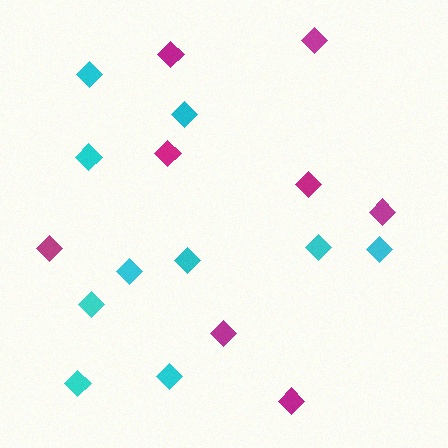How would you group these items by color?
There are 2 groups: one group of cyan diamonds (10) and one group of magenta diamonds (8).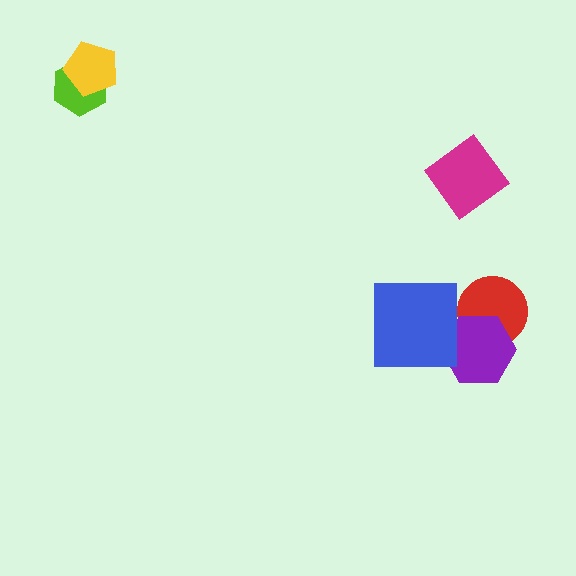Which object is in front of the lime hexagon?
The yellow pentagon is in front of the lime hexagon.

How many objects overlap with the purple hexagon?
2 objects overlap with the purple hexagon.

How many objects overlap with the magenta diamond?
0 objects overlap with the magenta diamond.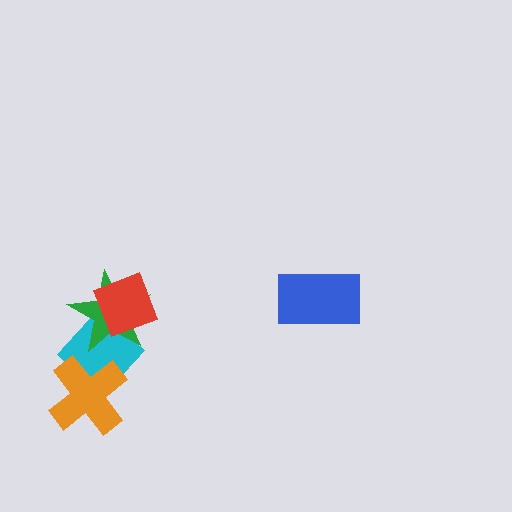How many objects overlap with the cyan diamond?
3 objects overlap with the cyan diamond.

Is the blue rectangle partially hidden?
No, no other shape covers it.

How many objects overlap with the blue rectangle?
0 objects overlap with the blue rectangle.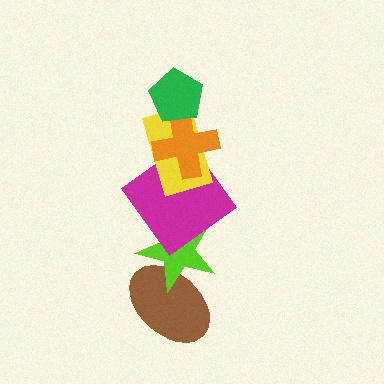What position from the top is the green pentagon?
The green pentagon is 1st from the top.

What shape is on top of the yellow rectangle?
The orange cross is on top of the yellow rectangle.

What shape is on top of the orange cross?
The green pentagon is on top of the orange cross.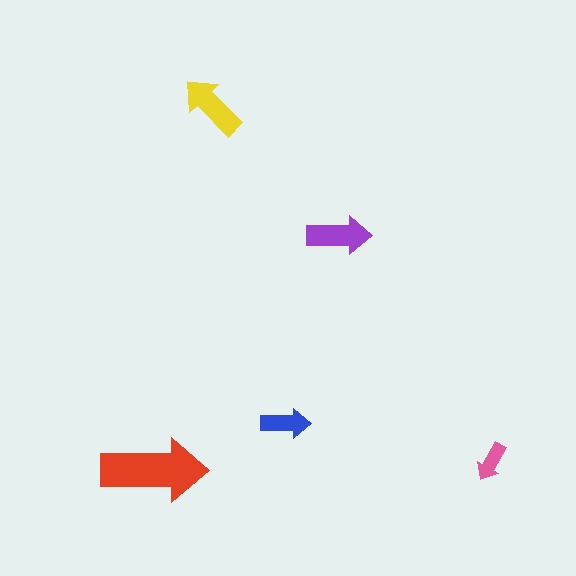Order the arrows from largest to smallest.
the red one, the yellow one, the purple one, the blue one, the pink one.